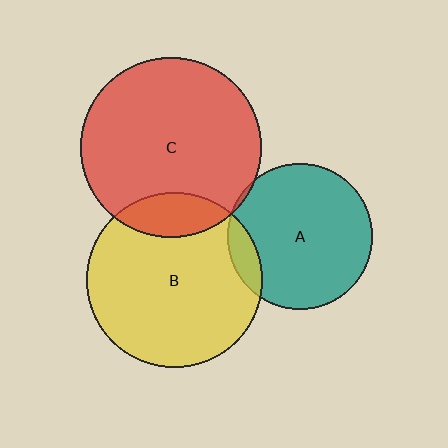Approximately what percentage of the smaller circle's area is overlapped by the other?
Approximately 15%.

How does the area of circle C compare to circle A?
Approximately 1.5 times.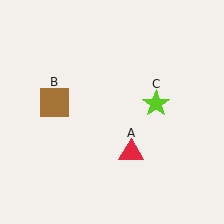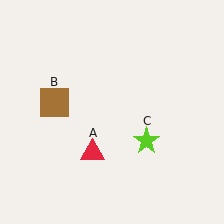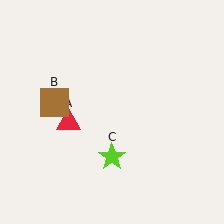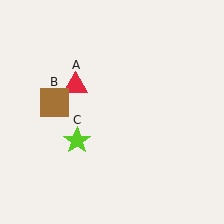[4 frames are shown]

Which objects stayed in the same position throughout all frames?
Brown square (object B) remained stationary.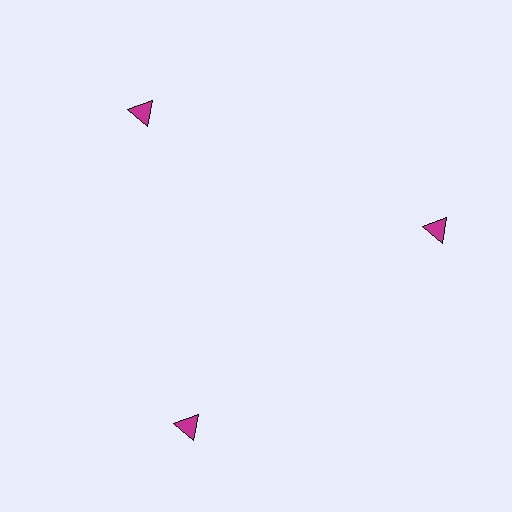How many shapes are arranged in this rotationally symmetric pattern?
There are 3 shapes, arranged in 3 groups of 1.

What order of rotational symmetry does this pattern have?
This pattern has 3-fold rotational symmetry.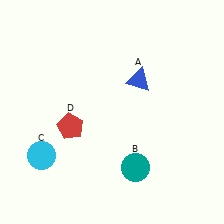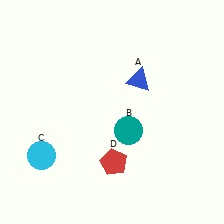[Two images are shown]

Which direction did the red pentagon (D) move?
The red pentagon (D) moved right.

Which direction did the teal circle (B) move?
The teal circle (B) moved up.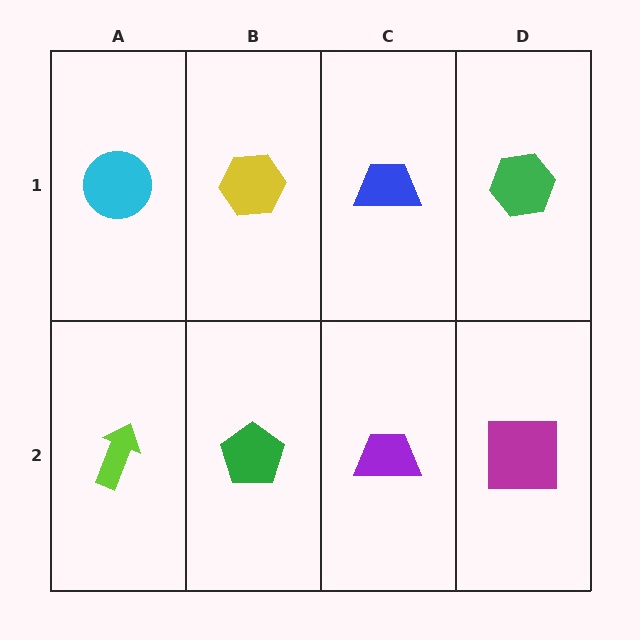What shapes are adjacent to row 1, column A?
A lime arrow (row 2, column A), a yellow hexagon (row 1, column B).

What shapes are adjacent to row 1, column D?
A magenta square (row 2, column D), a blue trapezoid (row 1, column C).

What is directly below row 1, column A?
A lime arrow.